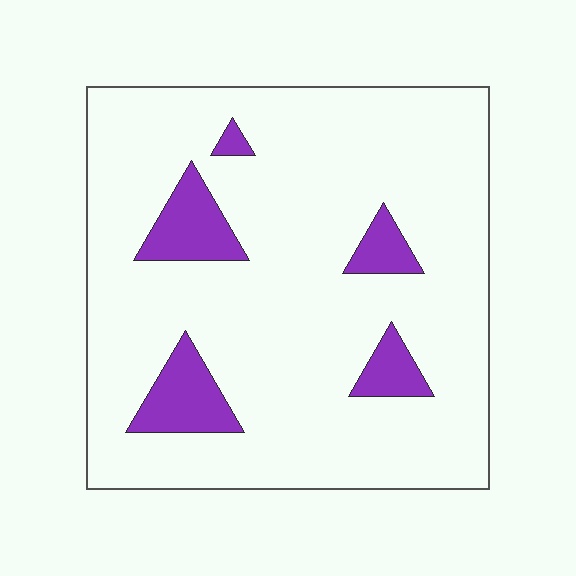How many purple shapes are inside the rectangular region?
5.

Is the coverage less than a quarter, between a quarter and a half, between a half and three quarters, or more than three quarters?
Less than a quarter.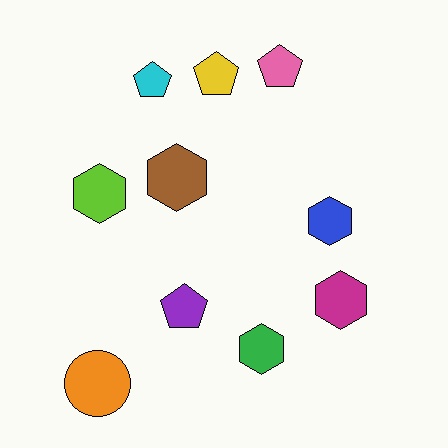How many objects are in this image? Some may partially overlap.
There are 10 objects.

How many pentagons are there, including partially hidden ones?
There are 4 pentagons.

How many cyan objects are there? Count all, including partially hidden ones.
There is 1 cyan object.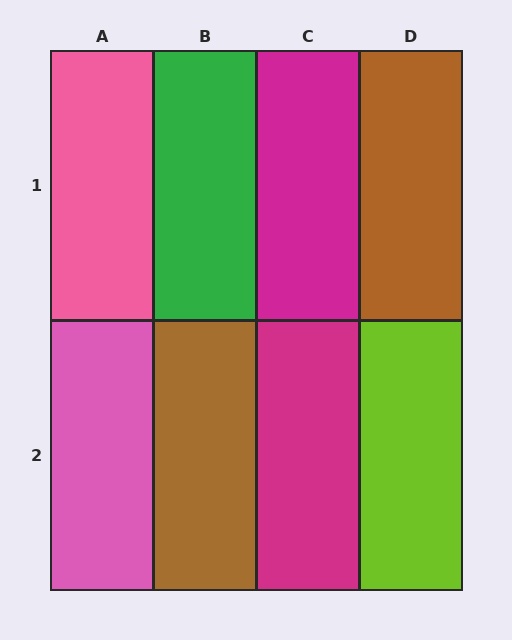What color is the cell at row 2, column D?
Lime.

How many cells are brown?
2 cells are brown.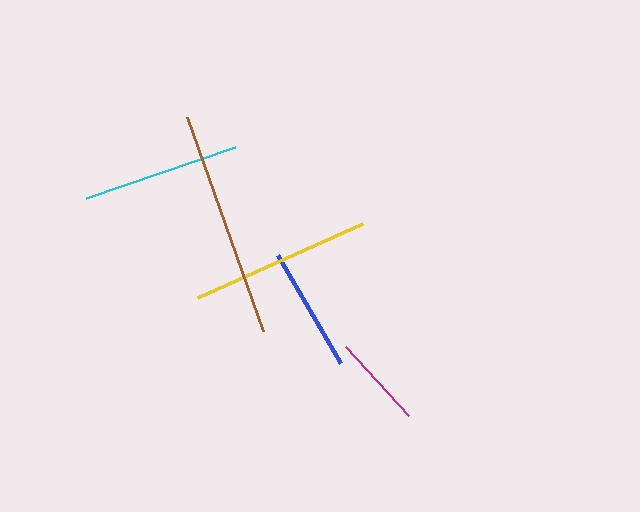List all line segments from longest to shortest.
From longest to shortest: brown, yellow, cyan, blue, magenta.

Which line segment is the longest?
The brown line is the longest at approximately 227 pixels.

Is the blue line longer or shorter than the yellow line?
The yellow line is longer than the blue line.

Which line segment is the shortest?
The magenta line is the shortest at approximately 93 pixels.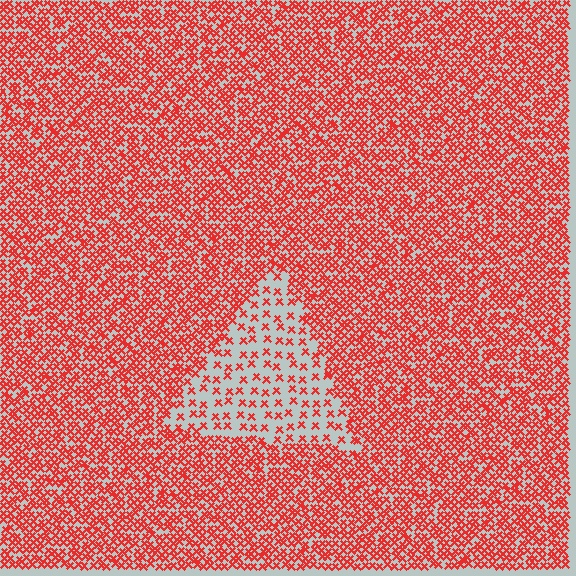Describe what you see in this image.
The image contains small red elements arranged at two different densities. A triangle-shaped region is visible where the elements are less densely packed than the surrounding area.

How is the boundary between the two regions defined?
The boundary is defined by a change in element density (approximately 2.8x ratio). All elements are the same color, size, and shape.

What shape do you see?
I see a triangle.